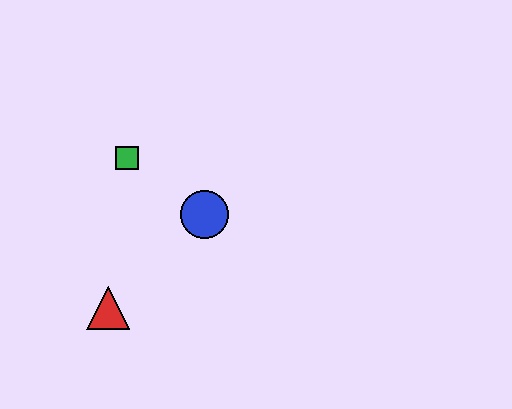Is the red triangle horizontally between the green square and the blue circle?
No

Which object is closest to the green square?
The blue circle is closest to the green square.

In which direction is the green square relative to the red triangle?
The green square is above the red triangle.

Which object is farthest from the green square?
The red triangle is farthest from the green square.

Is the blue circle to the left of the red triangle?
No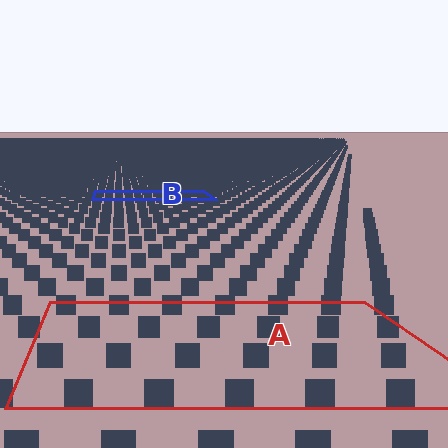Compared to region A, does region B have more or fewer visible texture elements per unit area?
Region B has more texture elements per unit area — they are packed more densely because it is farther away.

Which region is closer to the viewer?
Region A is closer. The texture elements there are larger and more spread out.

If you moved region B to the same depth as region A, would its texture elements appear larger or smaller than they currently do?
They would appear larger. At a closer depth, the same texture elements are projected at a bigger on-screen size.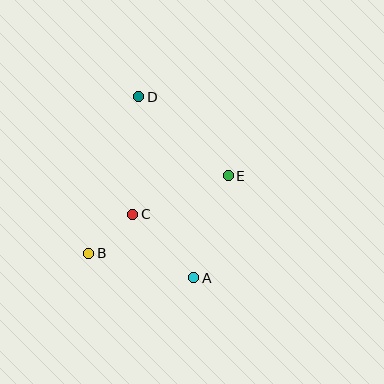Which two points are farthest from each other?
Points A and D are farthest from each other.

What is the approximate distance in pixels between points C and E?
The distance between C and E is approximately 103 pixels.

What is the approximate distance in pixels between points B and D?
The distance between B and D is approximately 164 pixels.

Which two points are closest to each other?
Points B and C are closest to each other.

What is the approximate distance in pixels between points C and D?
The distance between C and D is approximately 118 pixels.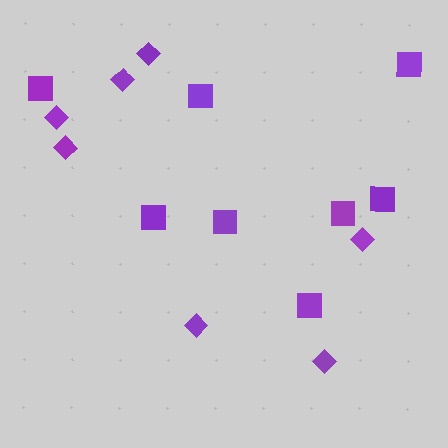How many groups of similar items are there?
There are 2 groups: one group of diamonds (7) and one group of squares (8).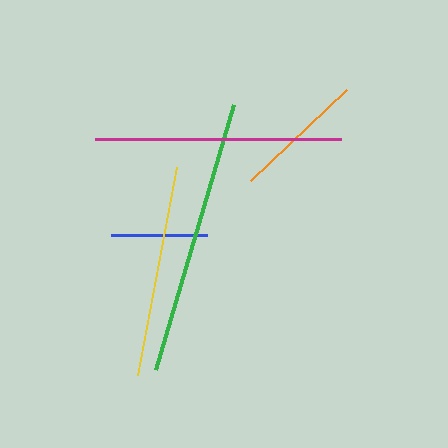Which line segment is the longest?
The green line is the longest at approximately 277 pixels.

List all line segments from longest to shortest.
From longest to shortest: green, magenta, yellow, orange, blue.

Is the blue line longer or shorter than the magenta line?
The magenta line is longer than the blue line.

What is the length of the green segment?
The green segment is approximately 277 pixels long.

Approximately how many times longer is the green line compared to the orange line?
The green line is approximately 2.1 times the length of the orange line.